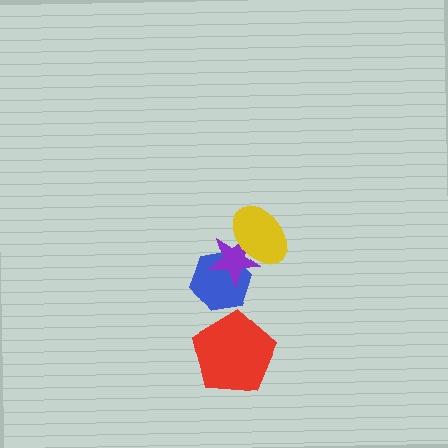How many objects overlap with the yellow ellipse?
1 object overlaps with the yellow ellipse.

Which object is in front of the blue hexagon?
The purple star is in front of the blue hexagon.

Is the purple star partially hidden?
Yes, it is partially covered by another shape.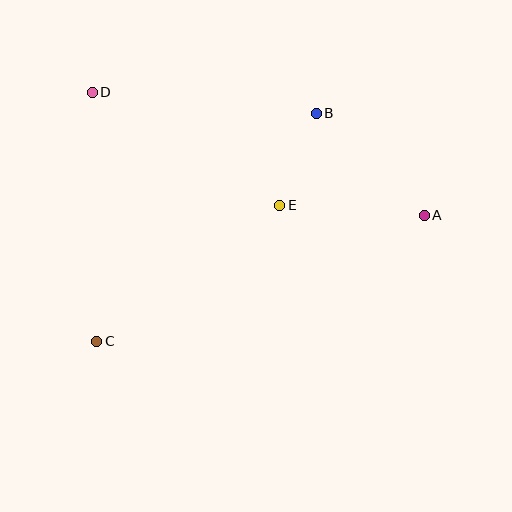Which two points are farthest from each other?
Points A and D are farthest from each other.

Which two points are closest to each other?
Points B and E are closest to each other.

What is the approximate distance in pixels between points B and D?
The distance between B and D is approximately 225 pixels.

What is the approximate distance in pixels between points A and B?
The distance between A and B is approximately 149 pixels.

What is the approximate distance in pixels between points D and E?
The distance between D and E is approximately 219 pixels.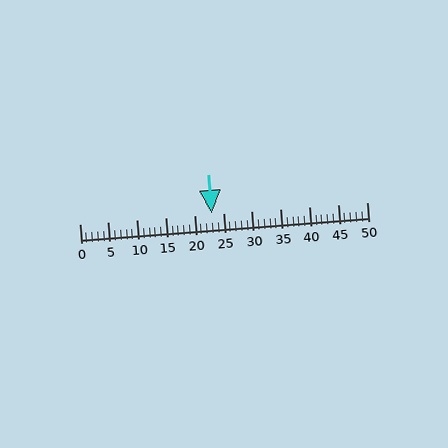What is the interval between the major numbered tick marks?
The major tick marks are spaced 5 units apart.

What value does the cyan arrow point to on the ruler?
The cyan arrow points to approximately 23.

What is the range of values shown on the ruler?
The ruler shows values from 0 to 50.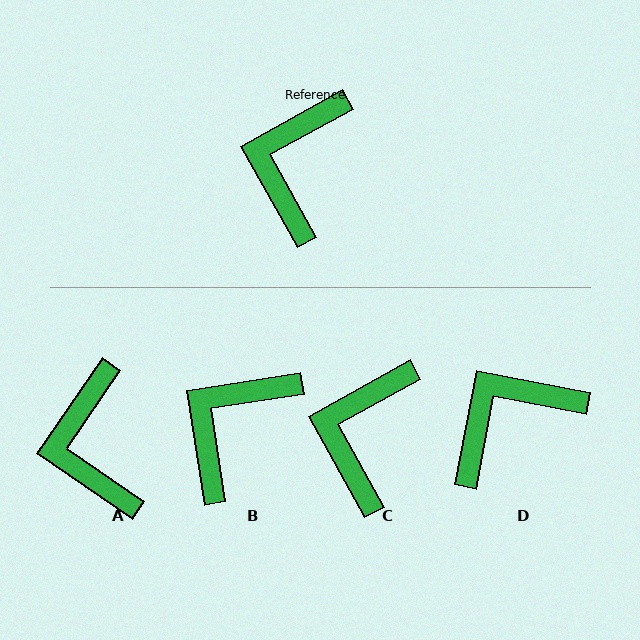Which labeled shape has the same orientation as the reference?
C.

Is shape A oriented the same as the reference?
No, it is off by about 26 degrees.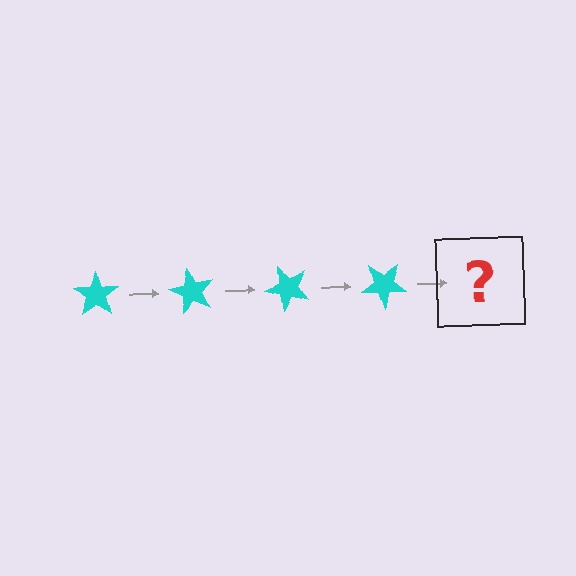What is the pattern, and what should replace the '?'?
The pattern is that the star rotates 60 degrees each step. The '?' should be a cyan star rotated 240 degrees.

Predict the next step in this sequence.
The next step is a cyan star rotated 240 degrees.